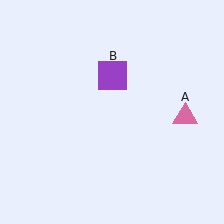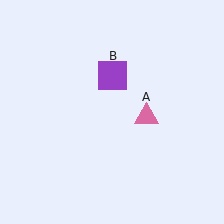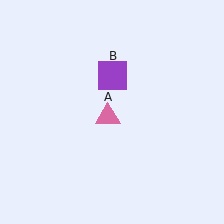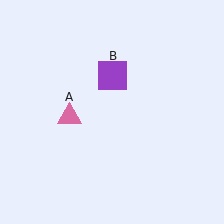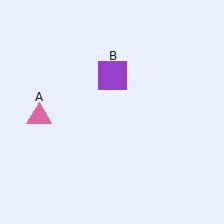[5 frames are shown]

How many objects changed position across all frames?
1 object changed position: pink triangle (object A).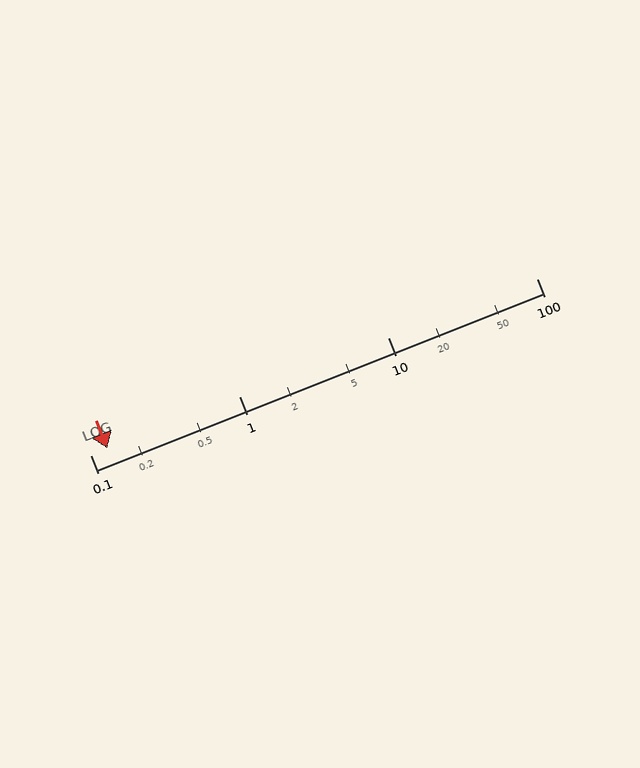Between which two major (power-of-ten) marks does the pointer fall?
The pointer is between 0.1 and 1.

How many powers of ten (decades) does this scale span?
The scale spans 3 decades, from 0.1 to 100.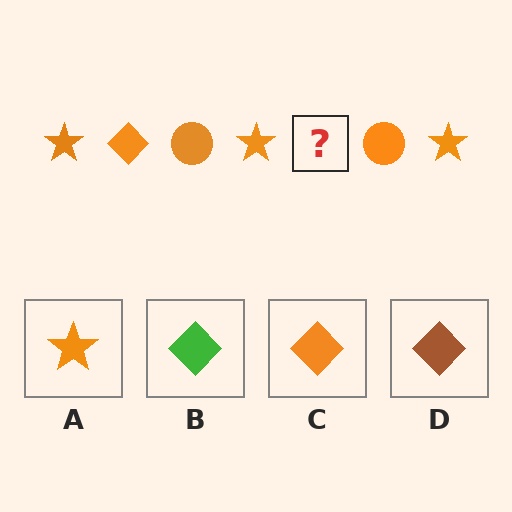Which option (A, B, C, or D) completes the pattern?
C.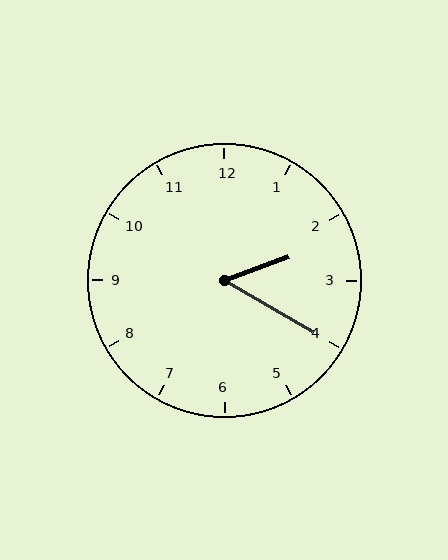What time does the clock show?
2:20.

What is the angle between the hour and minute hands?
Approximately 50 degrees.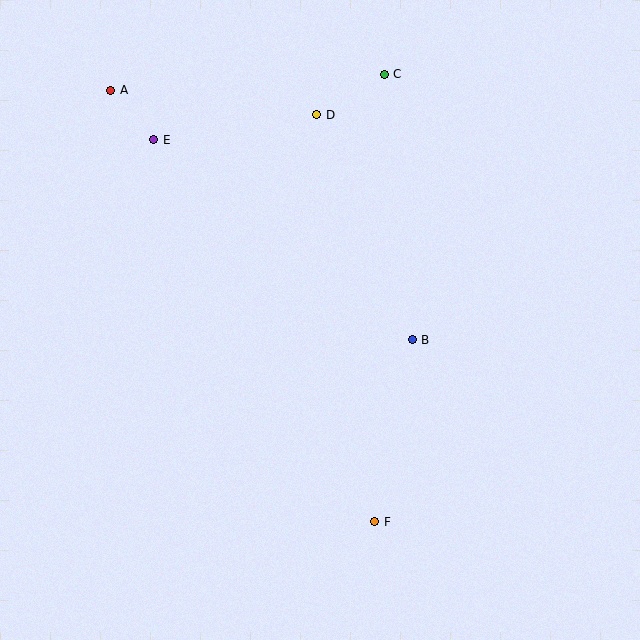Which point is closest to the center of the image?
Point B at (412, 340) is closest to the center.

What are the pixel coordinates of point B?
Point B is at (412, 340).